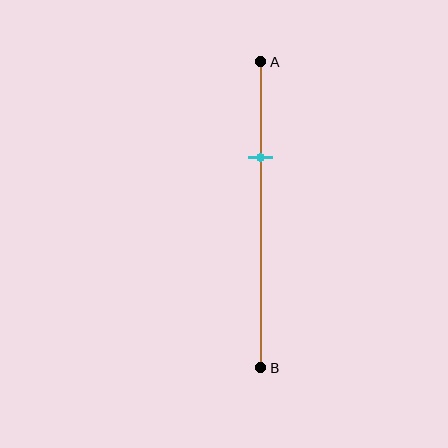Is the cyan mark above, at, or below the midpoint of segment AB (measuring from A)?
The cyan mark is above the midpoint of segment AB.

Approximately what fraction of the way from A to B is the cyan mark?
The cyan mark is approximately 30% of the way from A to B.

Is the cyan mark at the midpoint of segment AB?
No, the mark is at about 30% from A, not at the 50% midpoint.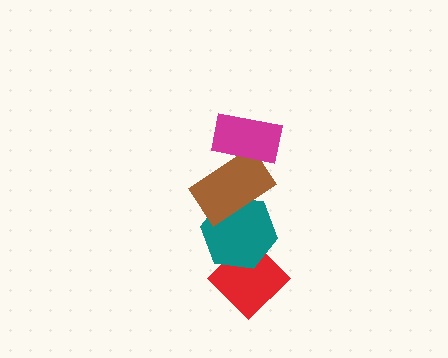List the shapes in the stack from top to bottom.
From top to bottom: the magenta rectangle, the brown rectangle, the teal hexagon, the red diamond.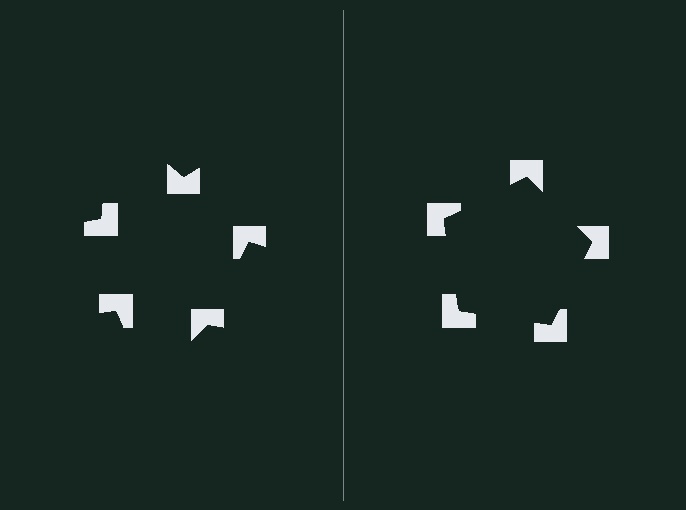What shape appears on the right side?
An illusory pentagon.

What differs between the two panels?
The notched squares are positioned identically on both sides; only the wedge orientations differ. On the right they align to a pentagon; on the left they are misaligned.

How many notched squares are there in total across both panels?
10 — 5 on each side.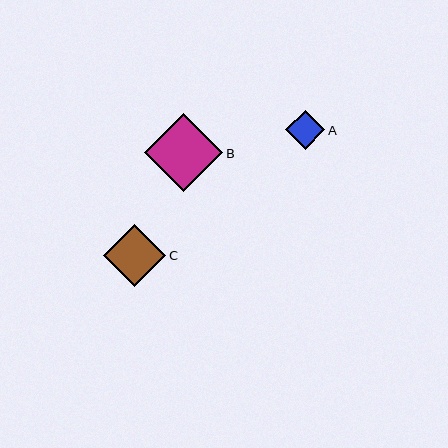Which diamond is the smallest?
Diamond A is the smallest with a size of approximately 39 pixels.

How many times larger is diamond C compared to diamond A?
Diamond C is approximately 1.6 times the size of diamond A.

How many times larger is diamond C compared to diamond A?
Diamond C is approximately 1.6 times the size of diamond A.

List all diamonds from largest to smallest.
From largest to smallest: B, C, A.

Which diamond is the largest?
Diamond B is the largest with a size of approximately 79 pixels.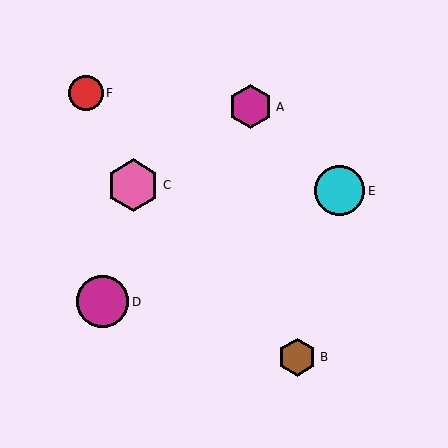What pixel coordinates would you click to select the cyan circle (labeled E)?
Click at (340, 191) to select the cyan circle E.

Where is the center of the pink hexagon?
The center of the pink hexagon is at (133, 185).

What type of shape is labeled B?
Shape B is a brown hexagon.